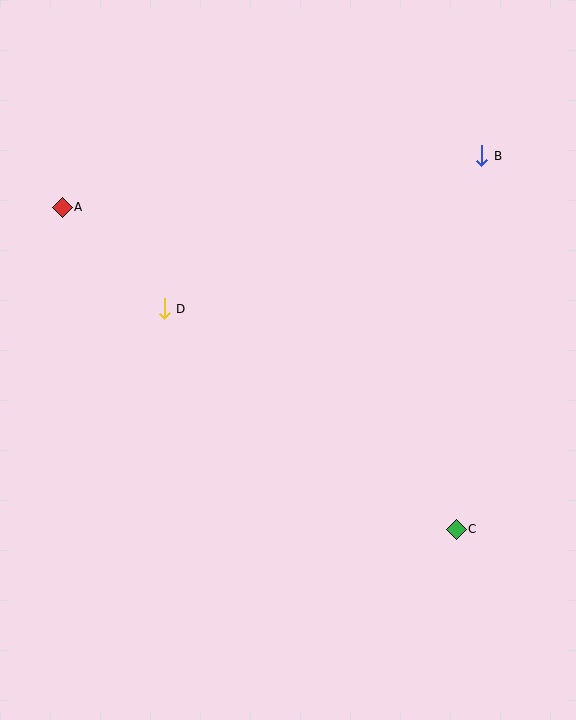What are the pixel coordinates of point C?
Point C is at (456, 529).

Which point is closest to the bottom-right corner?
Point C is closest to the bottom-right corner.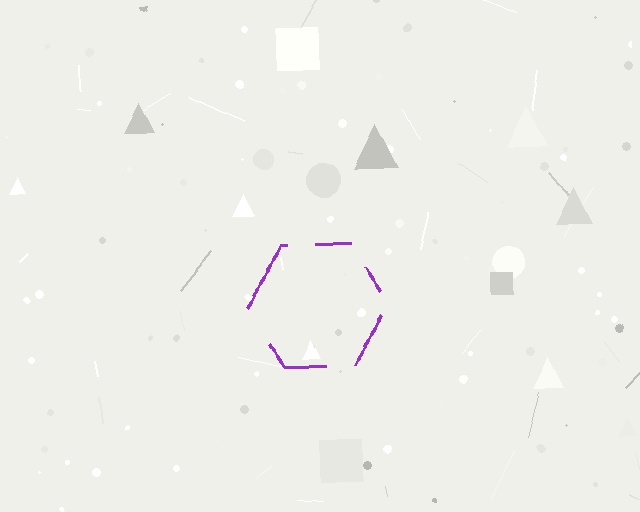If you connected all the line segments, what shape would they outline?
They would outline a hexagon.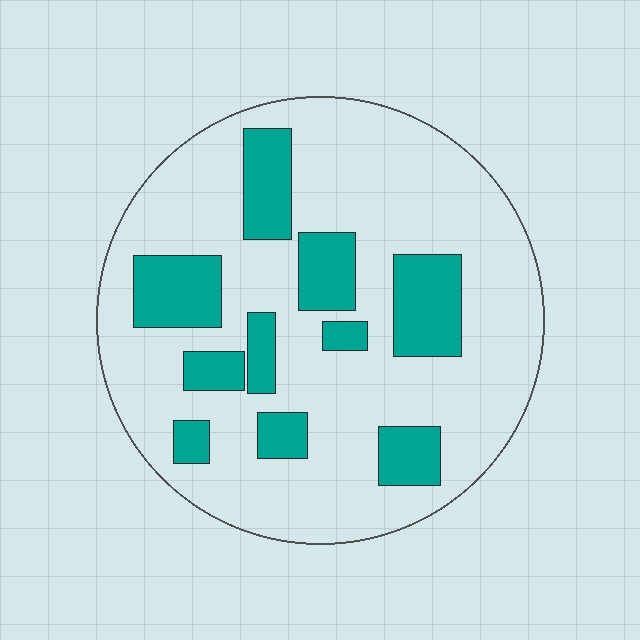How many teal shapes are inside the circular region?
10.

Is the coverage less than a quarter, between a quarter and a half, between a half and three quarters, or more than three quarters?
Less than a quarter.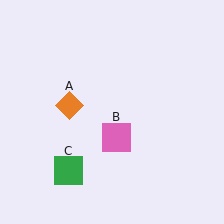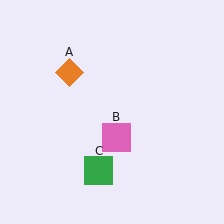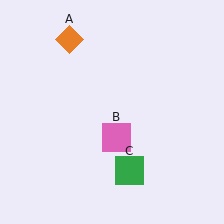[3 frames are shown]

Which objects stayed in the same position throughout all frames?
Pink square (object B) remained stationary.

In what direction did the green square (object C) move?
The green square (object C) moved right.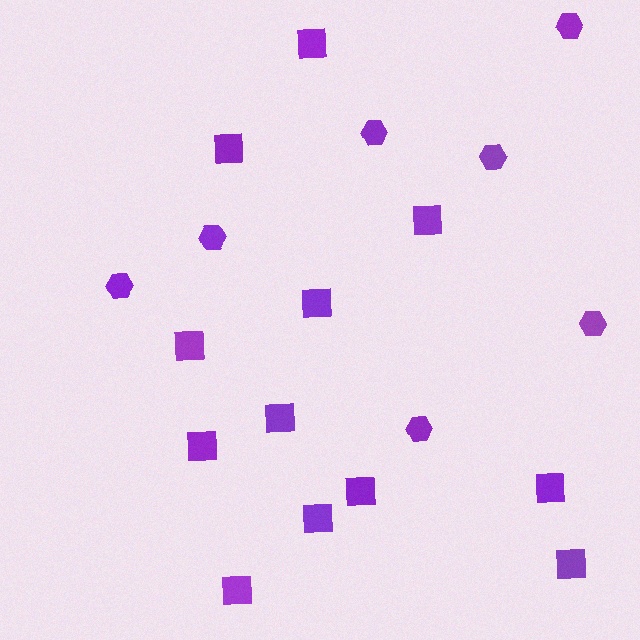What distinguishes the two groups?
There are 2 groups: one group of squares (12) and one group of hexagons (7).